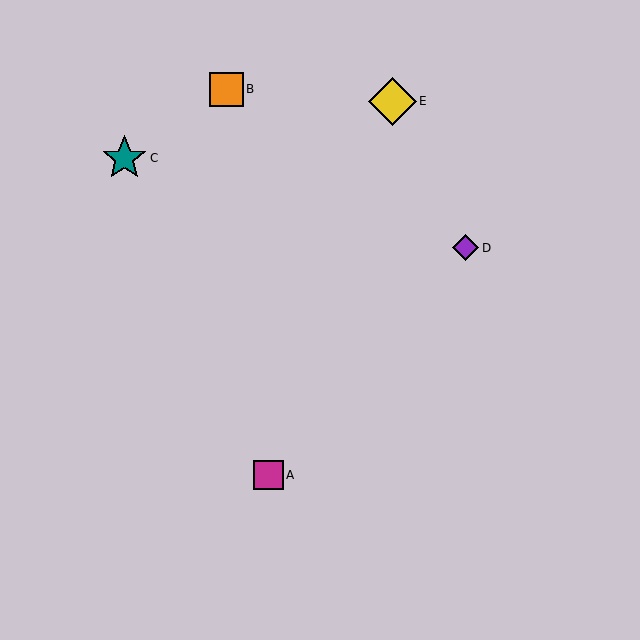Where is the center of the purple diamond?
The center of the purple diamond is at (466, 248).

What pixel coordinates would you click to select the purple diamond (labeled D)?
Click at (466, 248) to select the purple diamond D.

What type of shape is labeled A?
Shape A is a magenta square.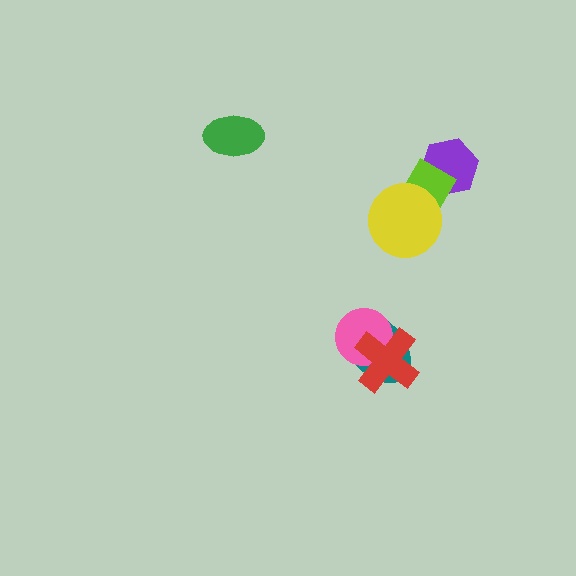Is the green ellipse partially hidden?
No, no other shape covers it.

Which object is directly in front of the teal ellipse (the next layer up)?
The pink circle is directly in front of the teal ellipse.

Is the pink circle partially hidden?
Yes, it is partially covered by another shape.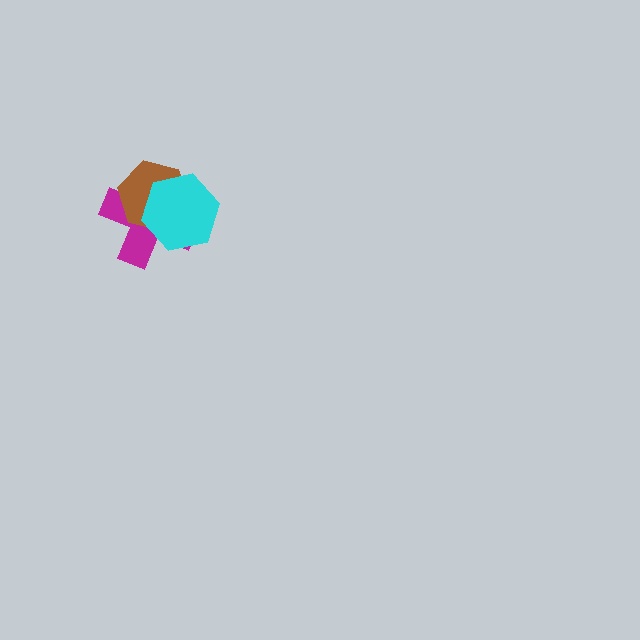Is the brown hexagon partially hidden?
Yes, it is partially covered by another shape.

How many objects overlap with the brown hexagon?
2 objects overlap with the brown hexagon.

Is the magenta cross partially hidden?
Yes, it is partially covered by another shape.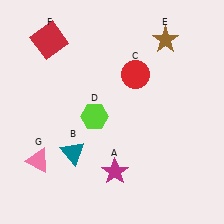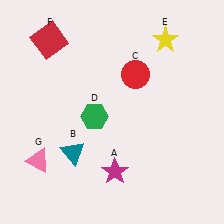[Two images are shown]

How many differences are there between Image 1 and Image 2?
There are 2 differences between the two images.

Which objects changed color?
D changed from lime to green. E changed from brown to yellow.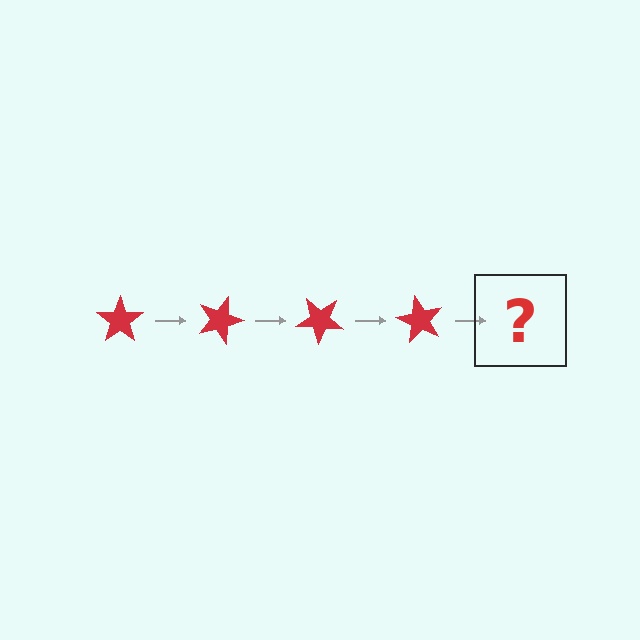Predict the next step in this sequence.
The next step is a red star rotated 80 degrees.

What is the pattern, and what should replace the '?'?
The pattern is that the star rotates 20 degrees each step. The '?' should be a red star rotated 80 degrees.